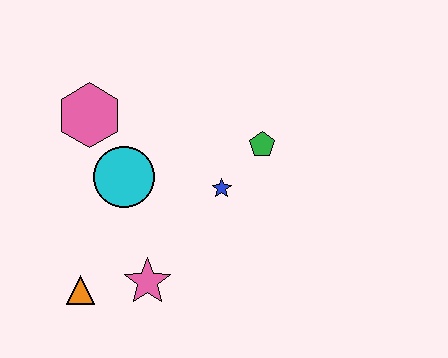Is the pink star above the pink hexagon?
No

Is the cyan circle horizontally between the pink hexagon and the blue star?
Yes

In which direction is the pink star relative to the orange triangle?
The pink star is to the right of the orange triangle.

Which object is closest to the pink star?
The orange triangle is closest to the pink star.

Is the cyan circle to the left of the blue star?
Yes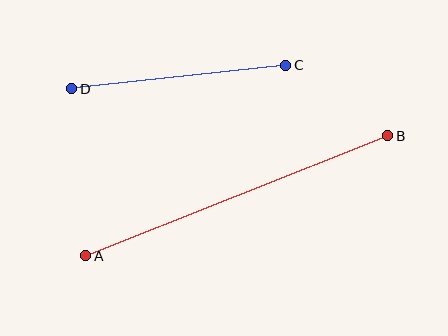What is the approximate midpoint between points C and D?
The midpoint is at approximately (179, 77) pixels.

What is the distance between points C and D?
The distance is approximately 215 pixels.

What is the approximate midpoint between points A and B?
The midpoint is at approximately (237, 196) pixels.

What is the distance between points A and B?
The distance is approximately 325 pixels.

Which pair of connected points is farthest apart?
Points A and B are farthest apart.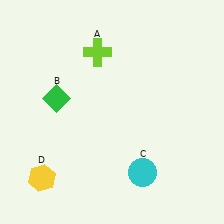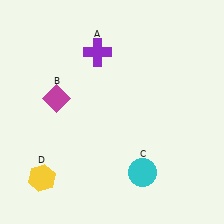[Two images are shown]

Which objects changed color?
A changed from lime to purple. B changed from green to magenta.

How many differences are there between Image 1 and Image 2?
There are 2 differences between the two images.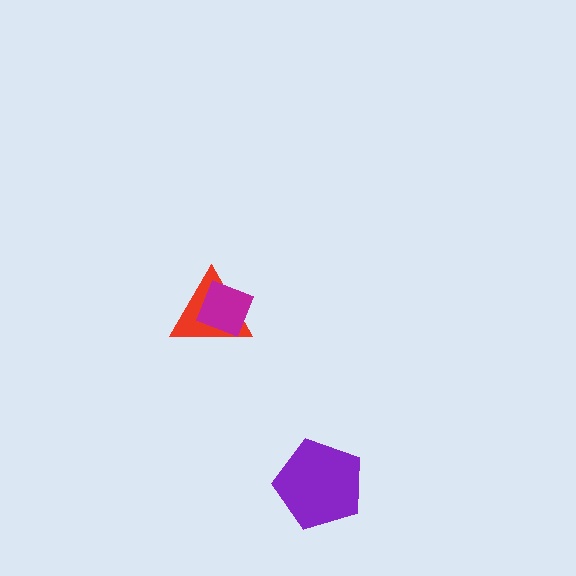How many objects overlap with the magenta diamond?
1 object overlaps with the magenta diamond.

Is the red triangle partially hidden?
Yes, it is partially covered by another shape.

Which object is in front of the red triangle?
The magenta diamond is in front of the red triangle.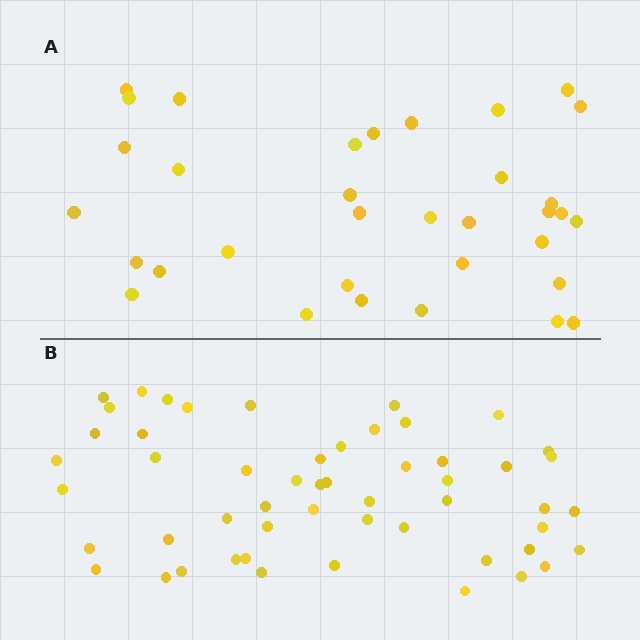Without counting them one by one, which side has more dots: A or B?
Region B (the bottom region) has more dots.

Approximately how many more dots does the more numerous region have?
Region B has approximately 20 more dots than region A.